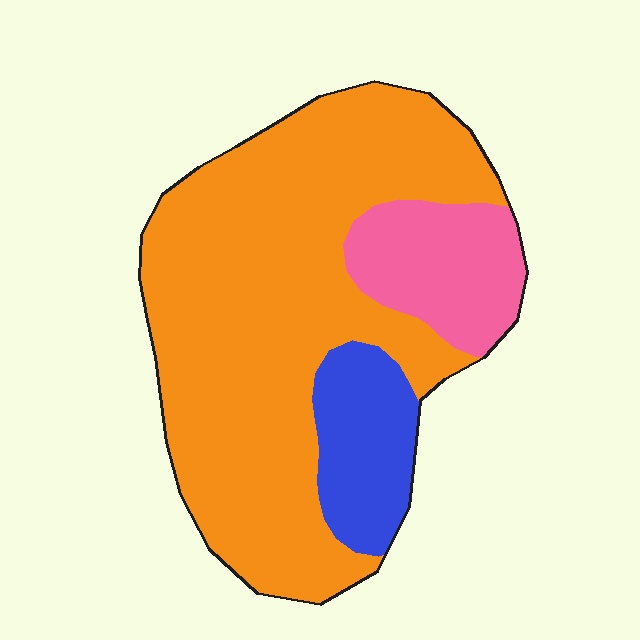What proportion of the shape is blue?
Blue takes up less than a sixth of the shape.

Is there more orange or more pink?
Orange.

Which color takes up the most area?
Orange, at roughly 70%.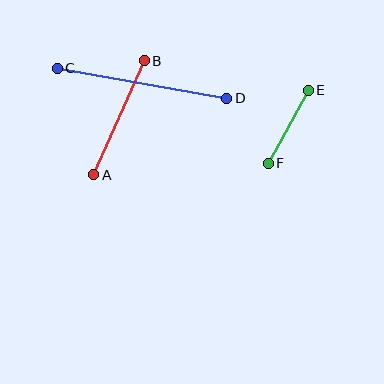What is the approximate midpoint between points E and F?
The midpoint is at approximately (288, 127) pixels.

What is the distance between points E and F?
The distance is approximately 83 pixels.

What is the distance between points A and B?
The distance is approximately 125 pixels.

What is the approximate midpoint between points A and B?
The midpoint is at approximately (119, 118) pixels.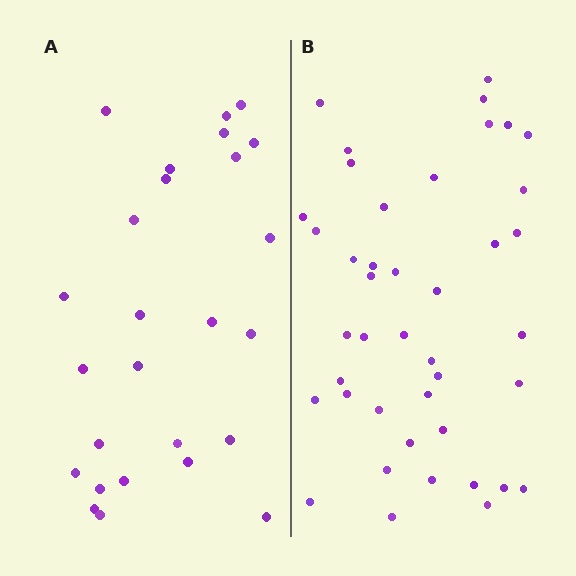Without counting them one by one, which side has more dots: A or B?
Region B (the right region) has more dots.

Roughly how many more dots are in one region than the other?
Region B has approximately 15 more dots than region A.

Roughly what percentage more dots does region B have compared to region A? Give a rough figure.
About 60% more.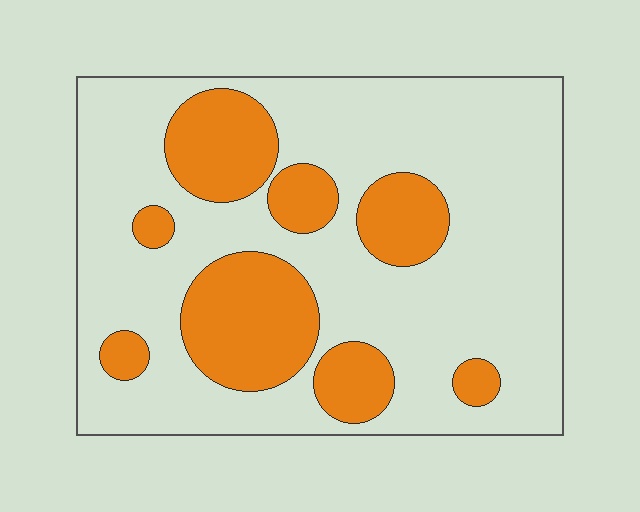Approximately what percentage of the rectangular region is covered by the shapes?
Approximately 25%.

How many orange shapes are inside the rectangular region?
8.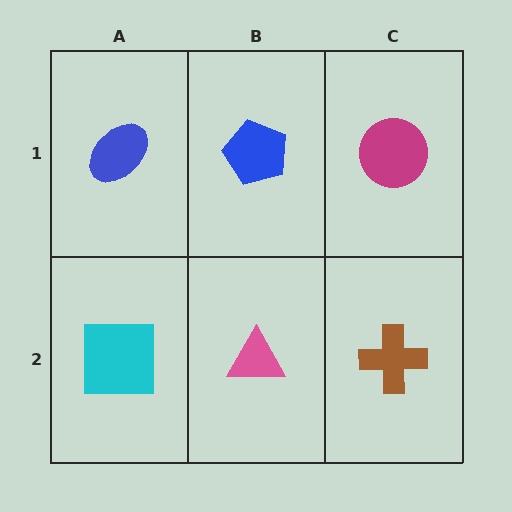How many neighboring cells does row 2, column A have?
2.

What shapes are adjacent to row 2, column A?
A blue ellipse (row 1, column A), a pink triangle (row 2, column B).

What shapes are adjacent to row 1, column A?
A cyan square (row 2, column A), a blue pentagon (row 1, column B).